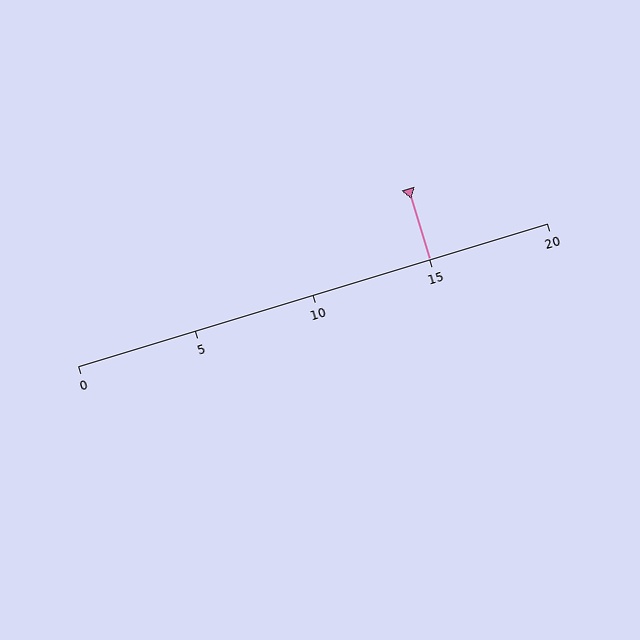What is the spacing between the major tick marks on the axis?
The major ticks are spaced 5 apart.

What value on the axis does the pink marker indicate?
The marker indicates approximately 15.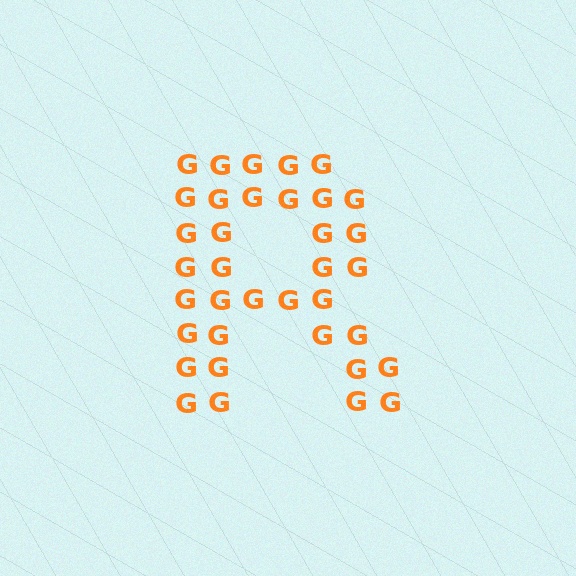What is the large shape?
The large shape is the letter R.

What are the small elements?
The small elements are letter G's.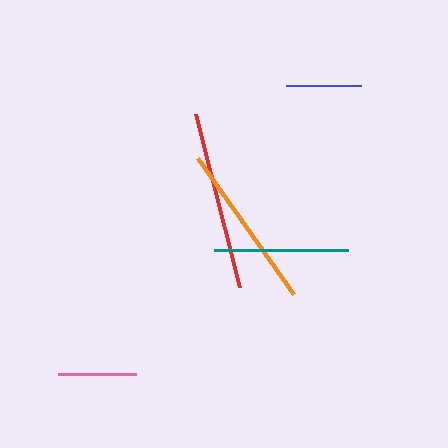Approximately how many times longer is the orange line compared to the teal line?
The orange line is approximately 1.2 times the length of the teal line.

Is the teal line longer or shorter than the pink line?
The teal line is longer than the pink line.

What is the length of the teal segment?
The teal segment is approximately 134 pixels long.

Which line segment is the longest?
The red line is the longest at approximately 179 pixels.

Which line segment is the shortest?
The blue line is the shortest at approximately 75 pixels.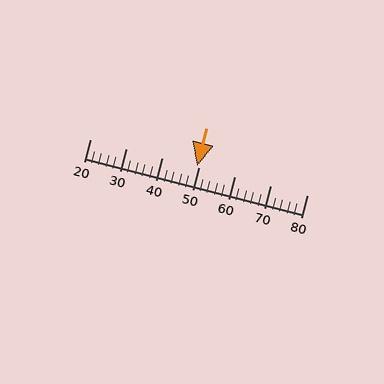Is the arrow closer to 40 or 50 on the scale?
The arrow is closer to 50.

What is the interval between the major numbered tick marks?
The major tick marks are spaced 10 units apart.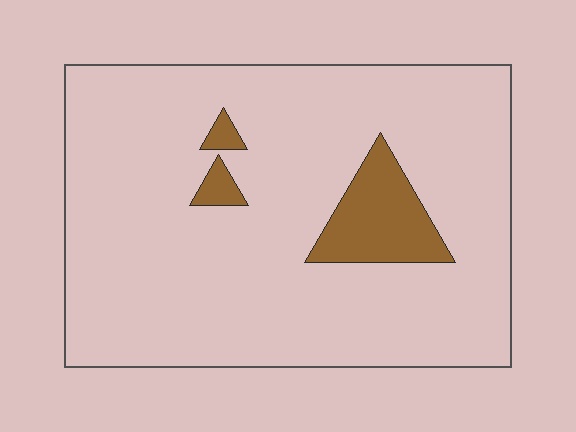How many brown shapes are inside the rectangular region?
3.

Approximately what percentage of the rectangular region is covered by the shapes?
Approximately 10%.